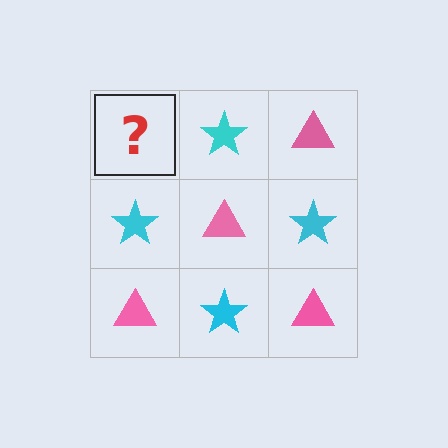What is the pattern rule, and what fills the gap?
The rule is that it alternates pink triangle and cyan star in a checkerboard pattern. The gap should be filled with a pink triangle.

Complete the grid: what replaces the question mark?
The question mark should be replaced with a pink triangle.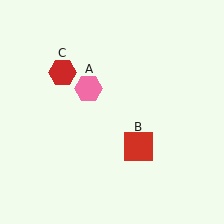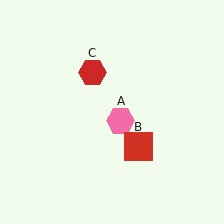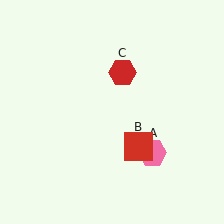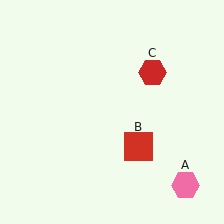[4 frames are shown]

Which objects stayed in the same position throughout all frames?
Red square (object B) remained stationary.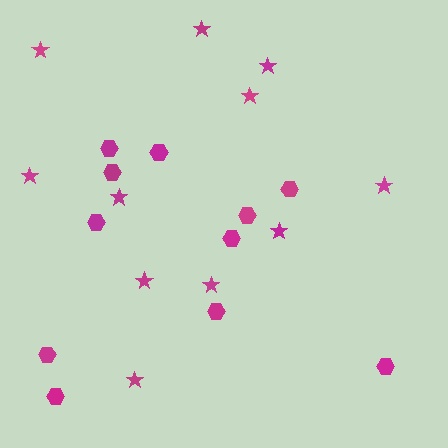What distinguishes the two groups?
There are 2 groups: one group of hexagons (11) and one group of stars (11).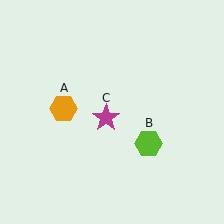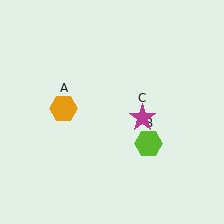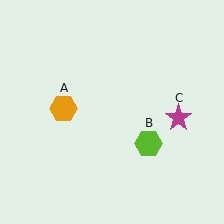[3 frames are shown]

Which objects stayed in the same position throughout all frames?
Orange hexagon (object A) and lime hexagon (object B) remained stationary.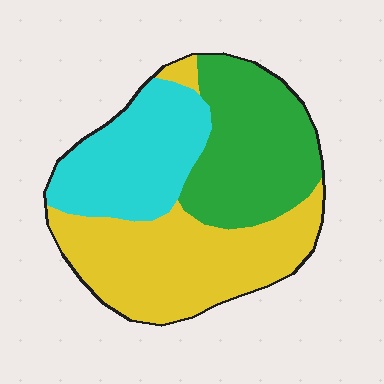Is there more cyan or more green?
Green.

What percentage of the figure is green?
Green covers around 30% of the figure.